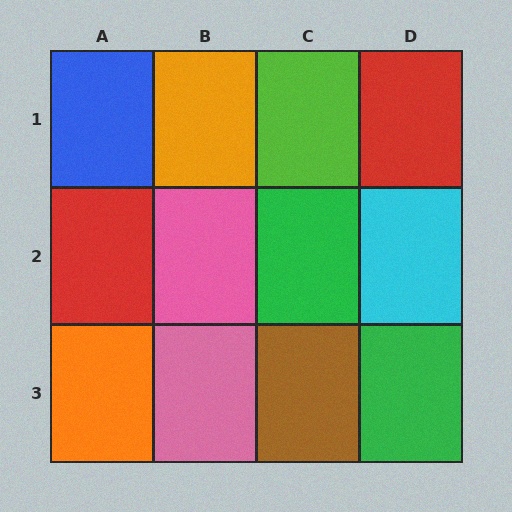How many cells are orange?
2 cells are orange.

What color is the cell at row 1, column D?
Red.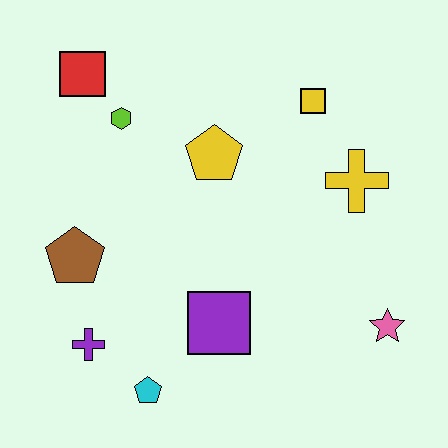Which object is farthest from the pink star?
The red square is farthest from the pink star.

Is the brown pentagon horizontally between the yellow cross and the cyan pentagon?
No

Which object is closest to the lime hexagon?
The red square is closest to the lime hexagon.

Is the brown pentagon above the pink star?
Yes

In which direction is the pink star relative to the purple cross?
The pink star is to the right of the purple cross.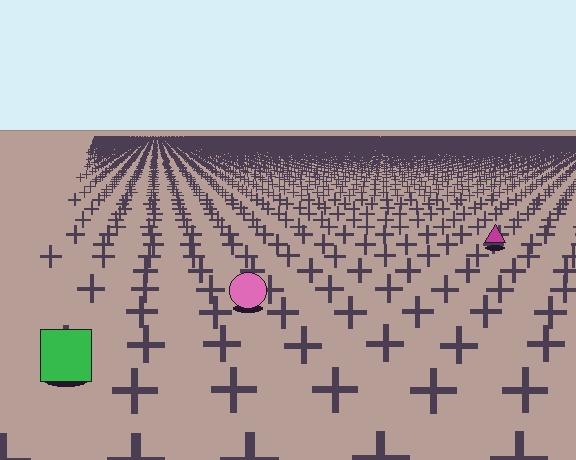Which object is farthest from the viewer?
The magenta triangle is farthest from the viewer. It appears smaller and the ground texture around it is denser.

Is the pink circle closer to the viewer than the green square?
No. The green square is closer — you can tell from the texture gradient: the ground texture is coarser near it.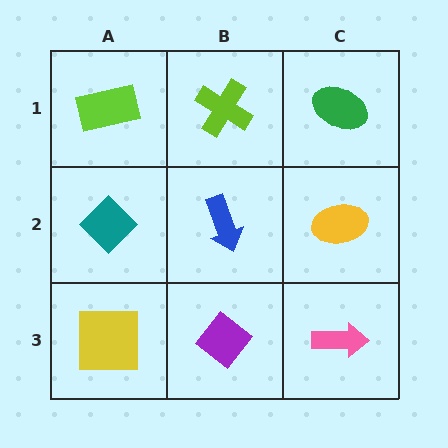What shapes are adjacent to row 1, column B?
A blue arrow (row 2, column B), a lime rectangle (row 1, column A), a green ellipse (row 1, column C).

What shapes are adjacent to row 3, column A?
A teal diamond (row 2, column A), a purple diamond (row 3, column B).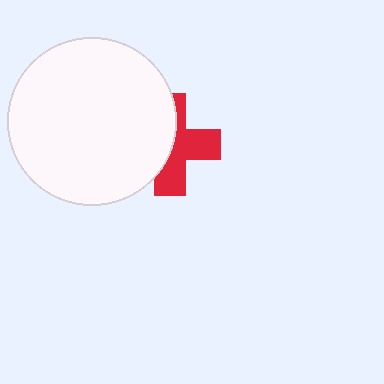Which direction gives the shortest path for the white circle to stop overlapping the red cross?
Moving left gives the shortest separation.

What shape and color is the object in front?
The object in front is a white circle.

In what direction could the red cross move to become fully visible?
The red cross could move right. That would shift it out from behind the white circle entirely.